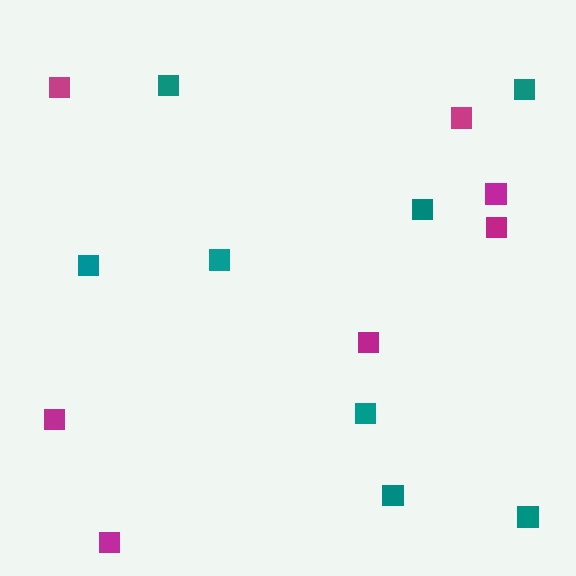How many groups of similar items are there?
There are 2 groups: one group of magenta squares (7) and one group of teal squares (8).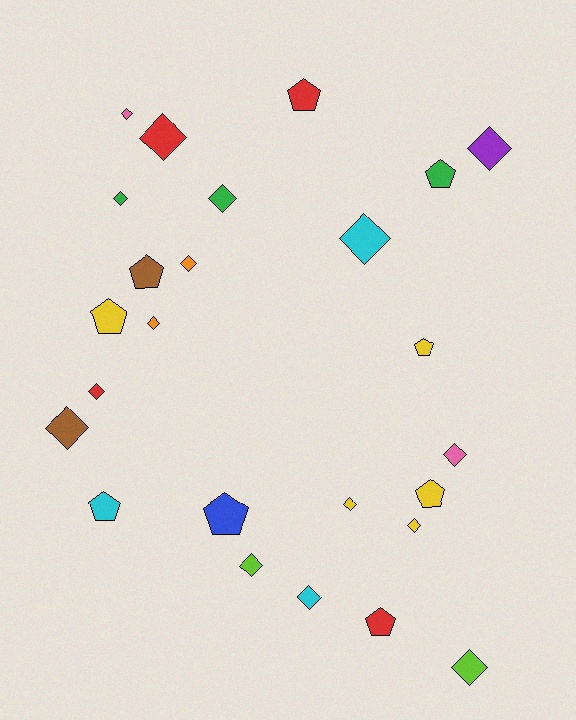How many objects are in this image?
There are 25 objects.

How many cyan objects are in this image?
There are 3 cyan objects.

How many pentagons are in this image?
There are 9 pentagons.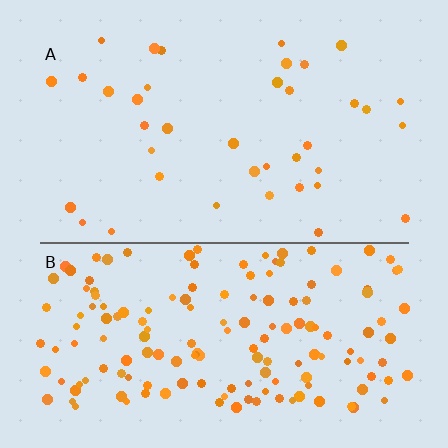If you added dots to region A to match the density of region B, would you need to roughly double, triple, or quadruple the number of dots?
Approximately quadruple.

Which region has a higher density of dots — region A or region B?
B (the bottom).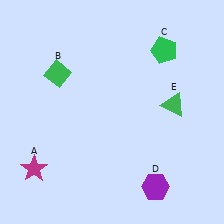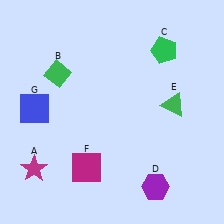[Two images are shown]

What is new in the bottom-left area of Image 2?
A magenta square (F) was added in the bottom-left area of Image 2.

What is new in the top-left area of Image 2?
A blue square (G) was added in the top-left area of Image 2.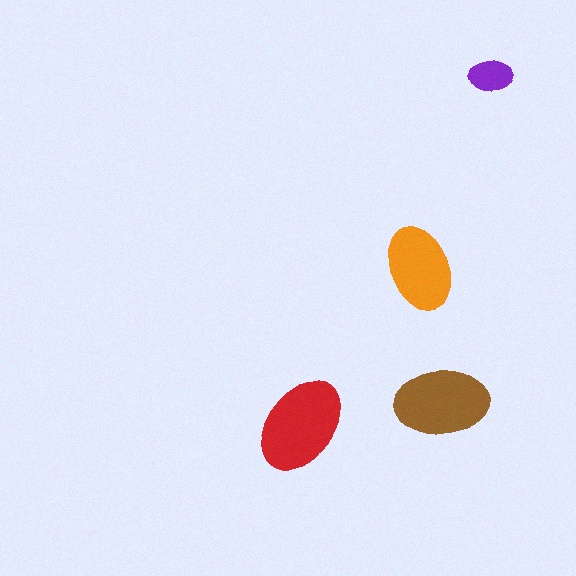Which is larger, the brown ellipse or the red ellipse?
The red one.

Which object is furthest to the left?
The red ellipse is leftmost.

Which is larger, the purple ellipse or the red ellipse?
The red one.